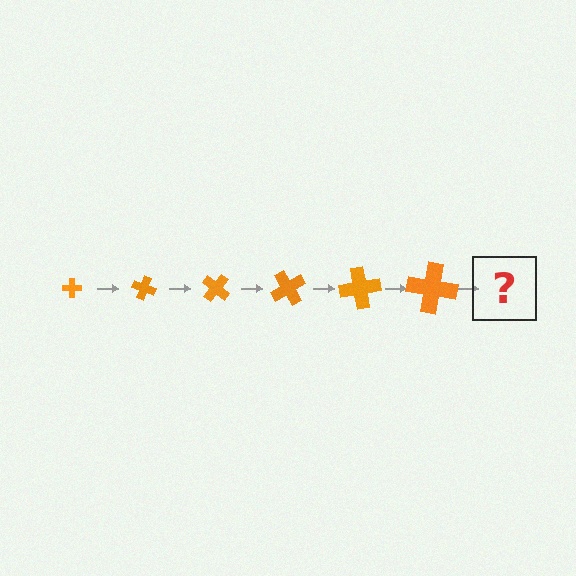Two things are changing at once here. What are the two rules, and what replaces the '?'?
The two rules are that the cross grows larger each step and it rotates 20 degrees each step. The '?' should be a cross, larger than the previous one and rotated 120 degrees from the start.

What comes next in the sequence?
The next element should be a cross, larger than the previous one and rotated 120 degrees from the start.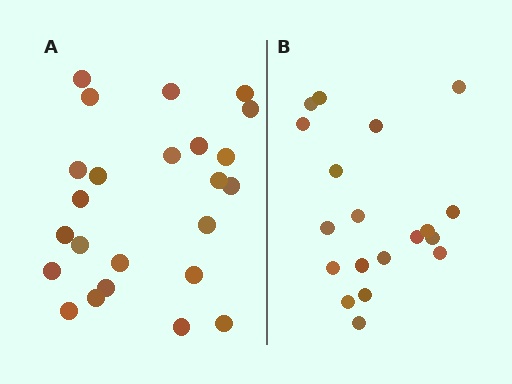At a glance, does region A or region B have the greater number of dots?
Region A (the left region) has more dots.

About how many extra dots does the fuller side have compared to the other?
Region A has about 5 more dots than region B.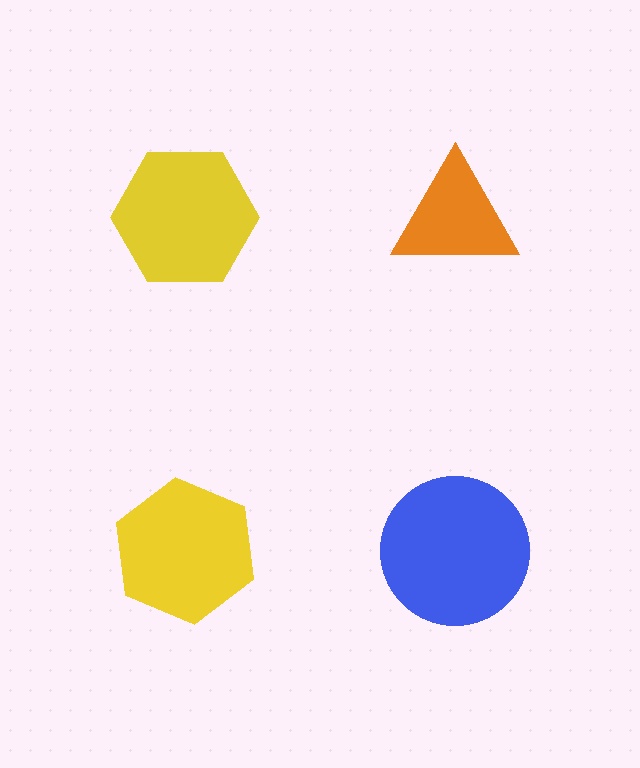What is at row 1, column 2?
An orange triangle.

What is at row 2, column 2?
A blue circle.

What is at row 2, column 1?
A yellow hexagon.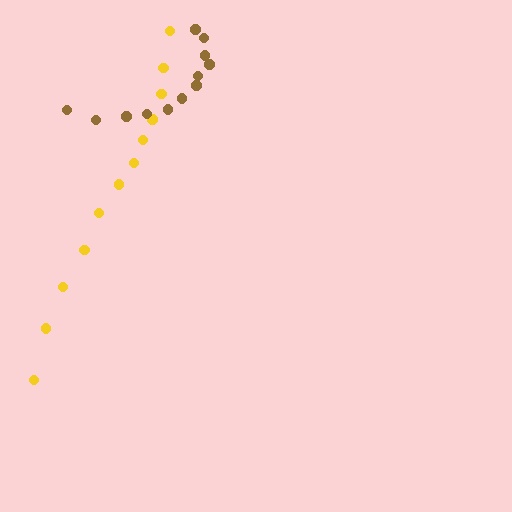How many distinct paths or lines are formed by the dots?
There are 2 distinct paths.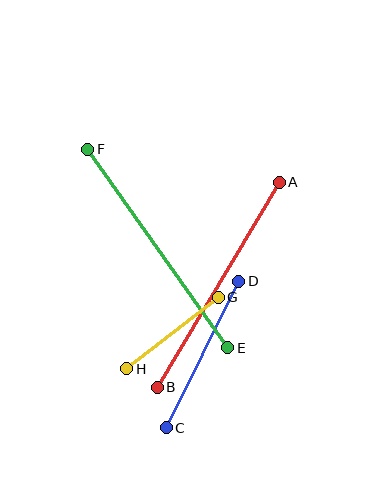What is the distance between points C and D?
The distance is approximately 163 pixels.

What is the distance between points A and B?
The distance is approximately 239 pixels.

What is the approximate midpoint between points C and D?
The midpoint is at approximately (202, 355) pixels.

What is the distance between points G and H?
The distance is approximately 116 pixels.